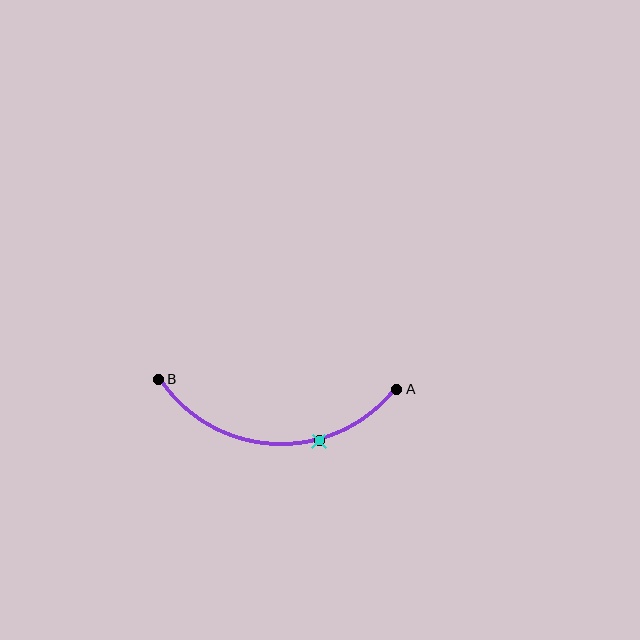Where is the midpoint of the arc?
The arc midpoint is the point on the curve farthest from the straight line joining A and B. It sits below that line.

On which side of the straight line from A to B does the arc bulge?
The arc bulges below the straight line connecting A and B.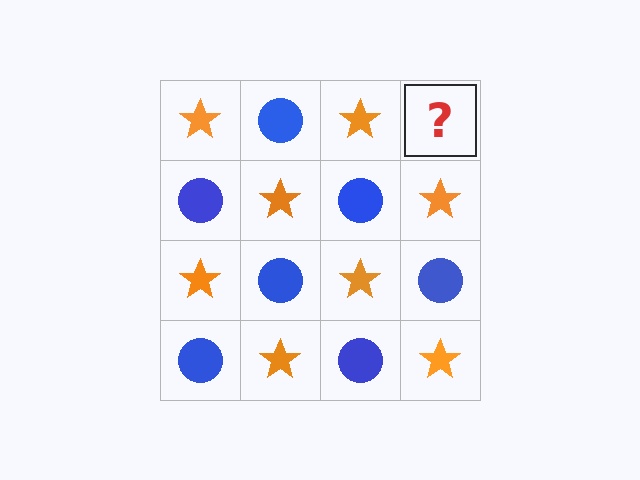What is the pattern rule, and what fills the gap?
The rule is that it alternates orange star and blue circle in a checkerboard pattern. The gap should be filled with a blue circle.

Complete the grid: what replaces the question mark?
The question mark should be replaced with a blue circle.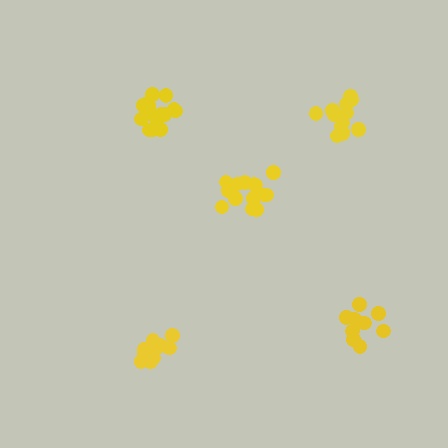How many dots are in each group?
Group 1: 10 dots, Group 2: 15 dots, Group 3: 16 dots, Group 4: 11 dots, Group 5: 13 dots (65 total).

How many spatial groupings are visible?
There are 5 spatial groupings.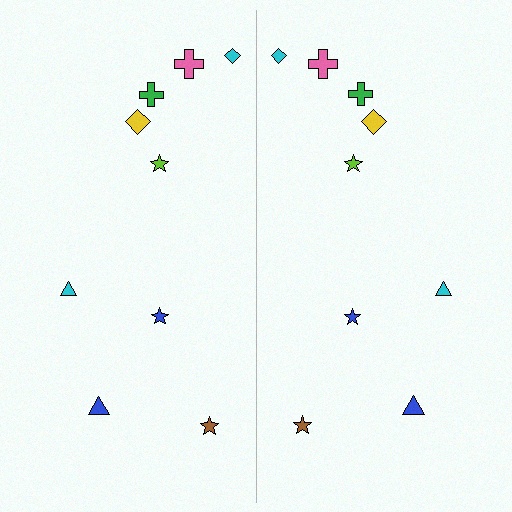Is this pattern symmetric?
Yes, this pattern has bilateral (reflection) symmetry.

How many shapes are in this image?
There are 18 shapes in this image.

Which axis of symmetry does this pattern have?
The pattern has a vertical axis of symmetry running through the center of the image.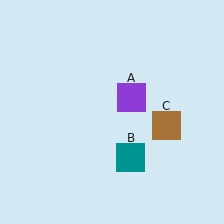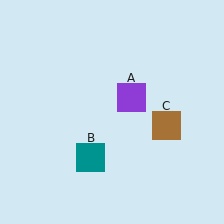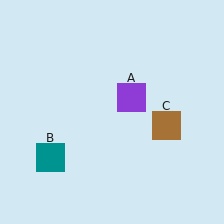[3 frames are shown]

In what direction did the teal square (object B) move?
The teal square (object B) moved left.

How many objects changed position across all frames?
1 object changed position: teal square (object B).